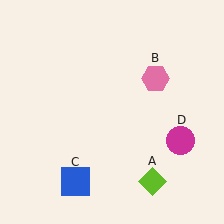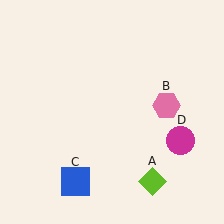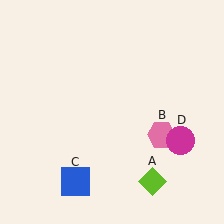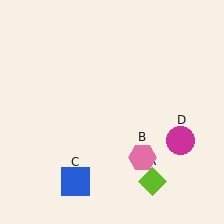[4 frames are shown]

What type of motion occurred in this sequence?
The pink hexagon (object B) rotated clockwise around the center of the scene.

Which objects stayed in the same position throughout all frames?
Lime diamond (object A) and blue square (object C) and magenta circle (object D) remained stationary.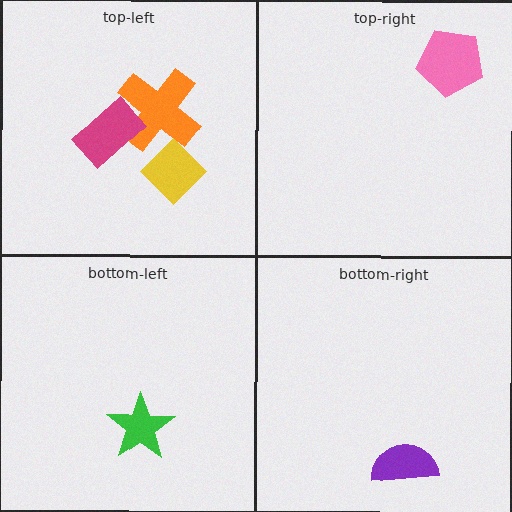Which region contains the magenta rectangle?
The top-left region.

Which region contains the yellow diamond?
The top-left region.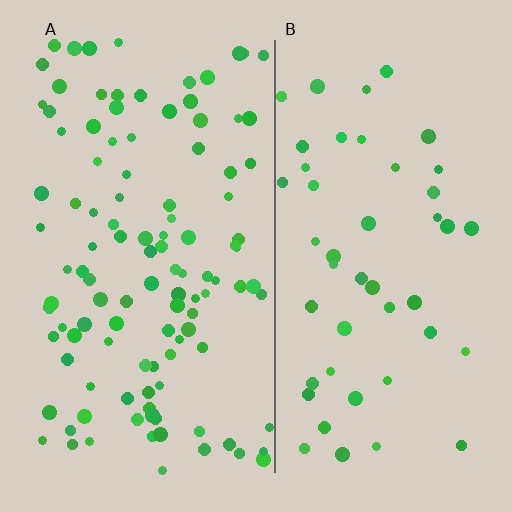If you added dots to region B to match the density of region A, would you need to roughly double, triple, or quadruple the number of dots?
Approximately double.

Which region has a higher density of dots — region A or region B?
A (the left).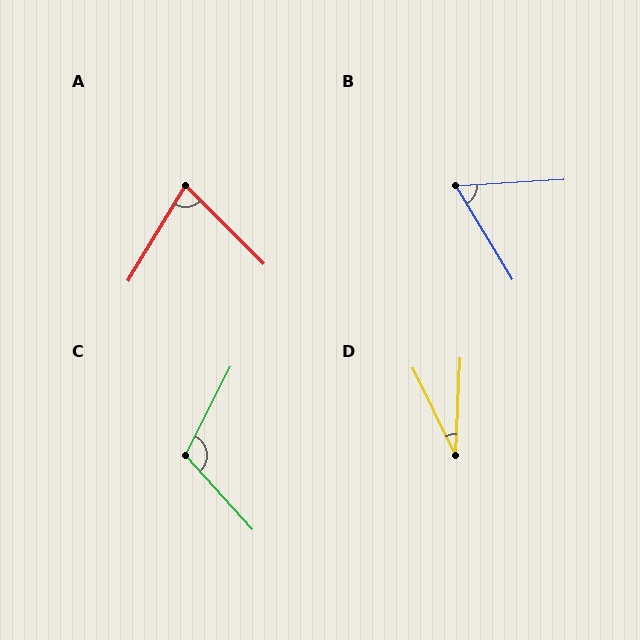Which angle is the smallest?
D, at approximately 29 degrees.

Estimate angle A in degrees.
Approximately 76 degrees.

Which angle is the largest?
C, at approximately 110 degrees.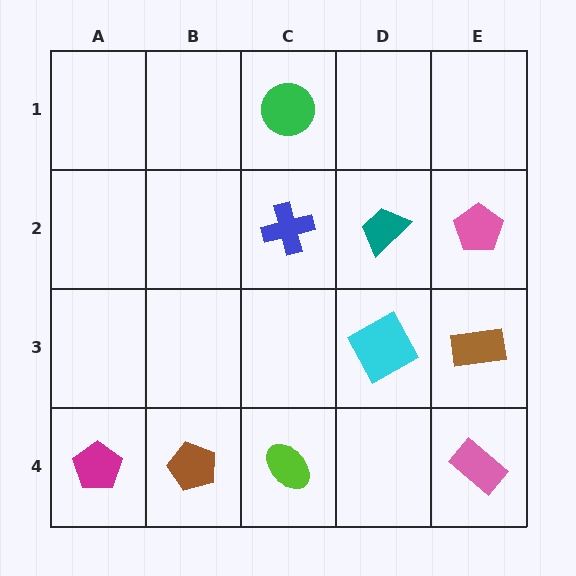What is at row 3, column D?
A cyan square.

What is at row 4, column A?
A magenta pentagon.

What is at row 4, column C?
A lime ellipse.